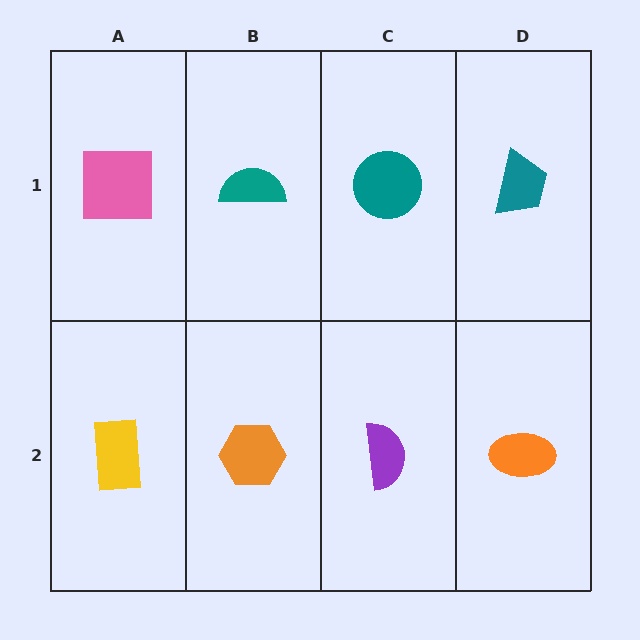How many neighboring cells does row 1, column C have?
3.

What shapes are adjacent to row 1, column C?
A purple semicircle (row 2, column C), a teal semicircle (row 1, column B), a teal trapezoid (row 1, column D).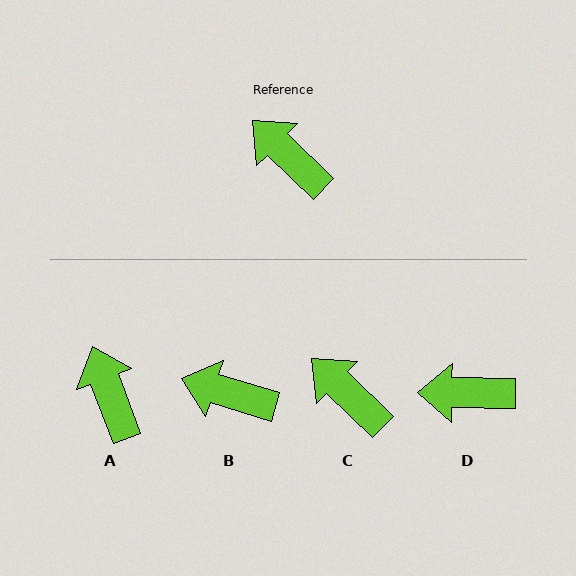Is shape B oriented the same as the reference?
No, it is off by about 27 degrees.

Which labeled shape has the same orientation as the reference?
C.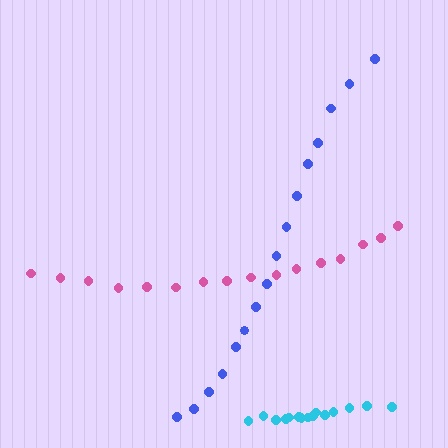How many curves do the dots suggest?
There are 3 distinct paths.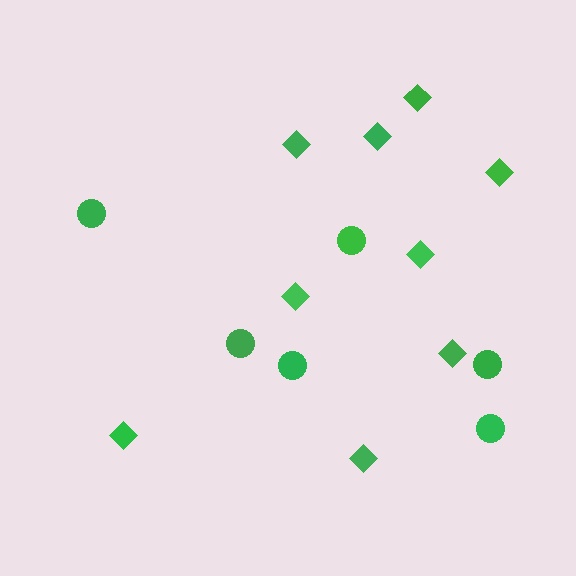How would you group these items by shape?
There are 2 groups: one group of diamonds (9) and one group of circles (6).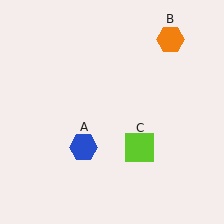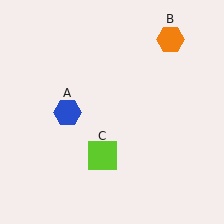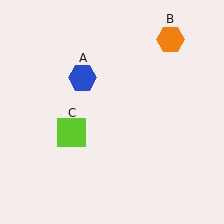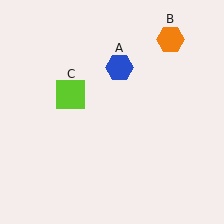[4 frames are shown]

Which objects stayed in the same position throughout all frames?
Orange hexagon (object B) remained stationary.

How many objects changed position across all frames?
2 objects changed position: blue hexagon (object A), lime square (object C).